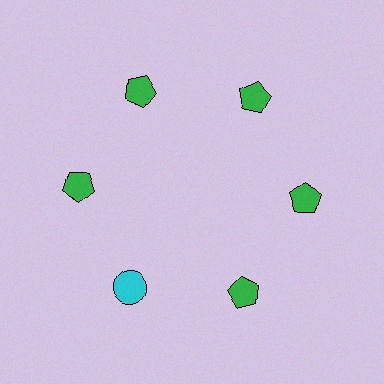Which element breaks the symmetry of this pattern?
The cyan circle at roughly the 7 o'clock position breaks the symmetry. All other shapes are green pentagons.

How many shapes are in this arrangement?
There are 6 shapes arranged in a ring pattern.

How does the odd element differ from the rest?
It differs in both color (cyan instead of green) and shape (circle instead of pentagon).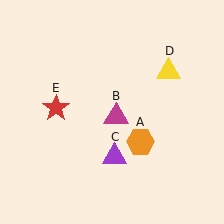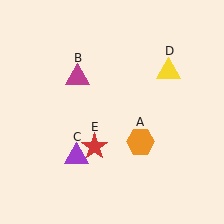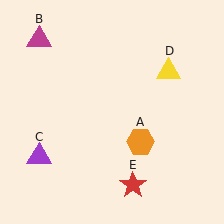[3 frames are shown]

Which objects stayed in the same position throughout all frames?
Orange hexagon (object A) and yellow triangle (object D) remained stationary.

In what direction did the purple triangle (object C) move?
The purple triangle (object C) moved left.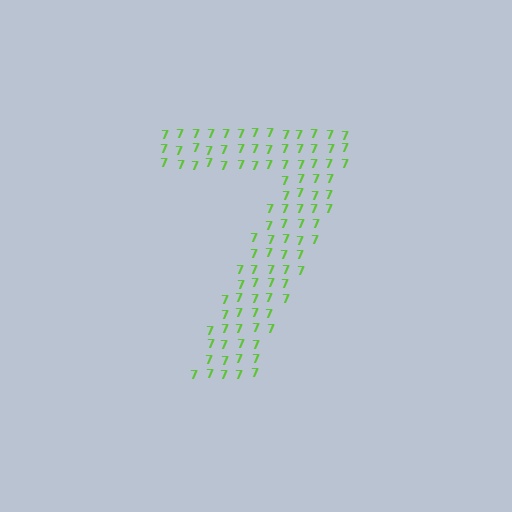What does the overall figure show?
The overall figure shows the digit 7.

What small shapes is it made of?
It is made of small digit 7's.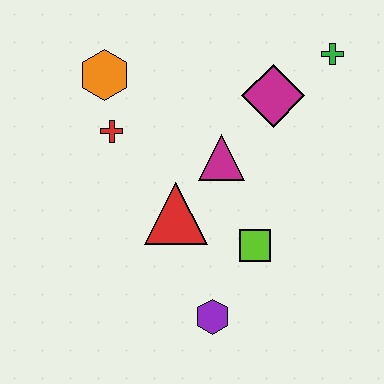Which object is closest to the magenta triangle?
The red triangle is closest to the magenta triangle.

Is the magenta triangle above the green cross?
No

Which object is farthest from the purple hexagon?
The green cross is farthest from the purple hexagon.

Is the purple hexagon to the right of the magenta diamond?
No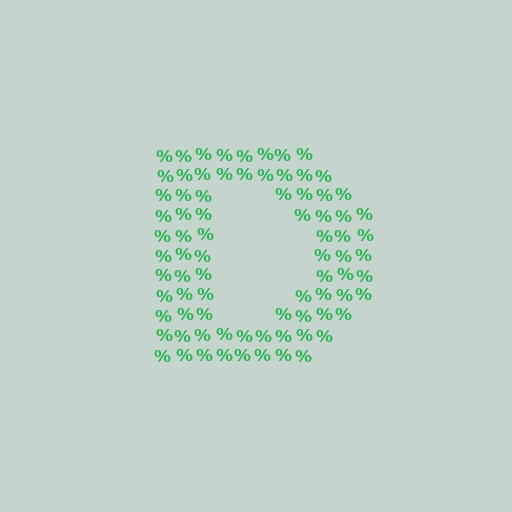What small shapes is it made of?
It is made of small percent signs.